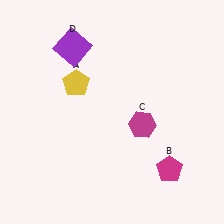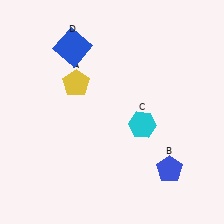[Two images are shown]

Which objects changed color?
B changed from magenta to blue. C changed from magenta to cyan. D changed from purple to blue.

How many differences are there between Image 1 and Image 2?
There are 3 differences between the two images.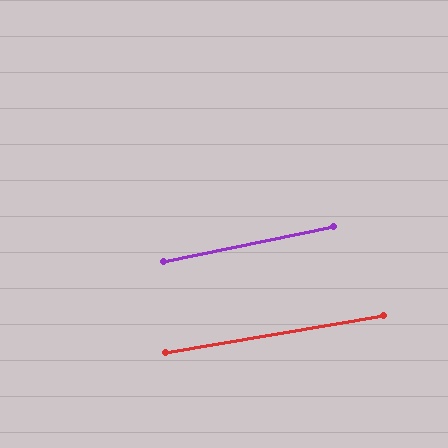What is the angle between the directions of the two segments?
Approximately 2 degrees.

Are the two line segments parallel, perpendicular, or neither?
Parallel — their directions differ by only 1.8°.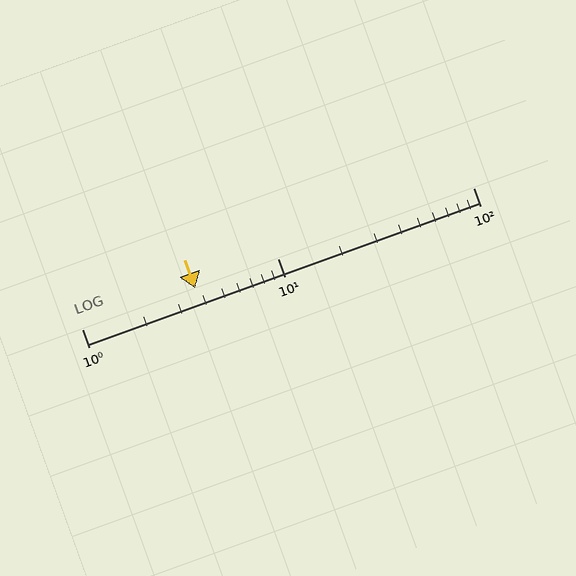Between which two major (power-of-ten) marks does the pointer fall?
The pointer is between 1 and 10.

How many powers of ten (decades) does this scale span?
The scale spans 2 decades, from 1 to 100.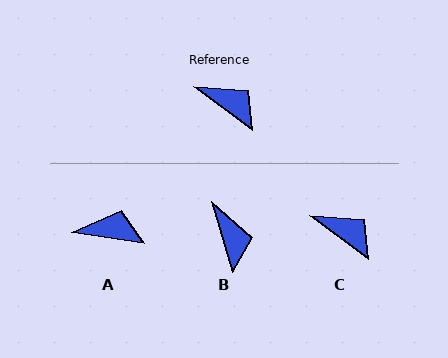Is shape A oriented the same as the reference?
No, it is off by about 28 degrees.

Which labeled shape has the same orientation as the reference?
C.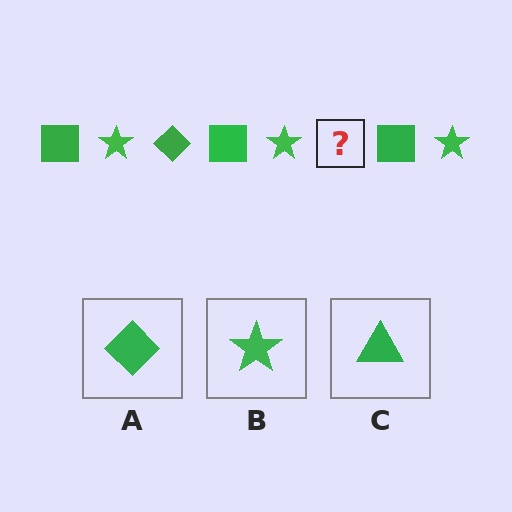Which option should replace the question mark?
Option A.